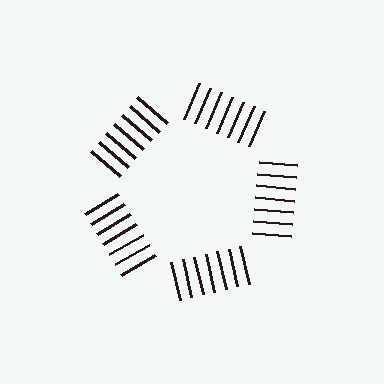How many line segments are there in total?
35 — 7 along each of the 5 edges.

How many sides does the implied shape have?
5 sides — the line-ends trace a pentagon.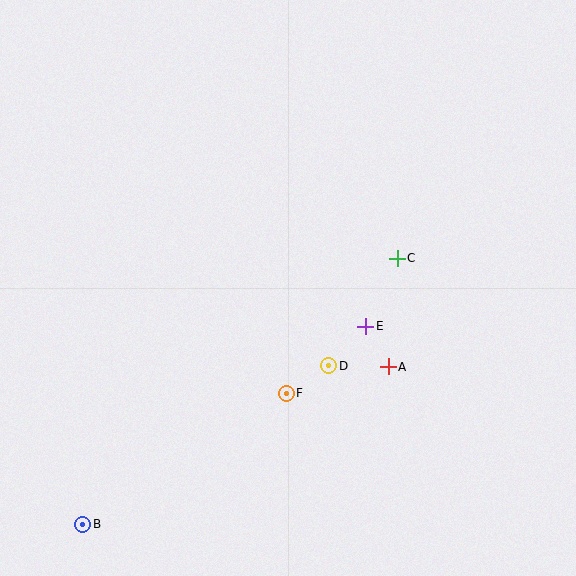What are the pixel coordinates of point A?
Point A is at (388, 367).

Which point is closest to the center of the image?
Point E at (366, 326) is closest to the center.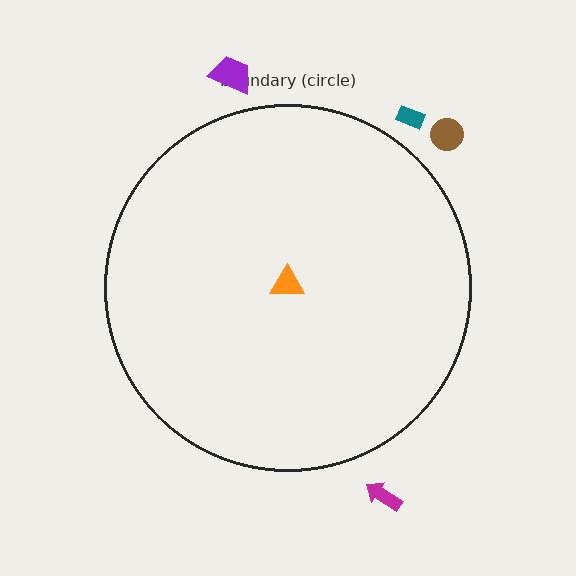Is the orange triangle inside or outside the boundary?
Inside.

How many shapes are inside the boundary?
1 inside, 4 outside.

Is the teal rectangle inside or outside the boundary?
Outside.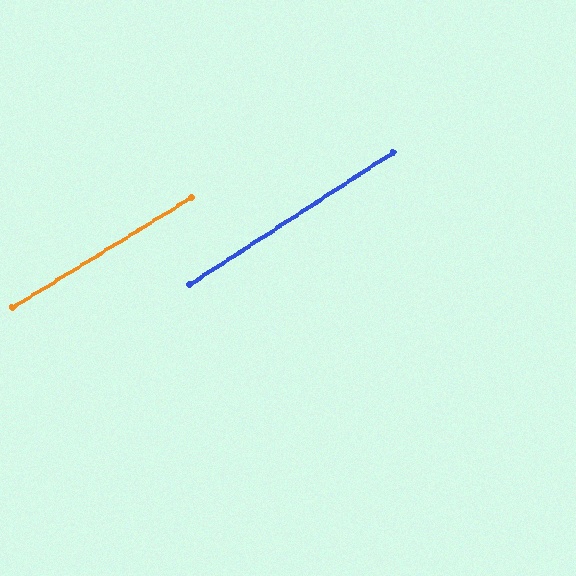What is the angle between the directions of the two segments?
Approximately 2 degrees.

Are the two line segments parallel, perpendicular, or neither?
Parallel — their directions differ by only 1.6°.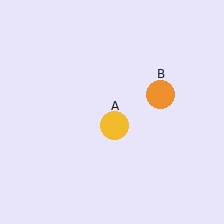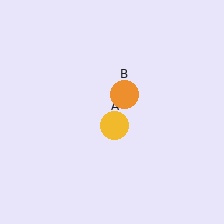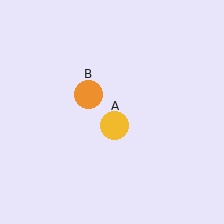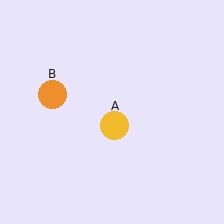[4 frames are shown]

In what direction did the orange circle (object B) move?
The orange circle (object B) moved left.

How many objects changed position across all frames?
1 object changed position: orange circle (object B).